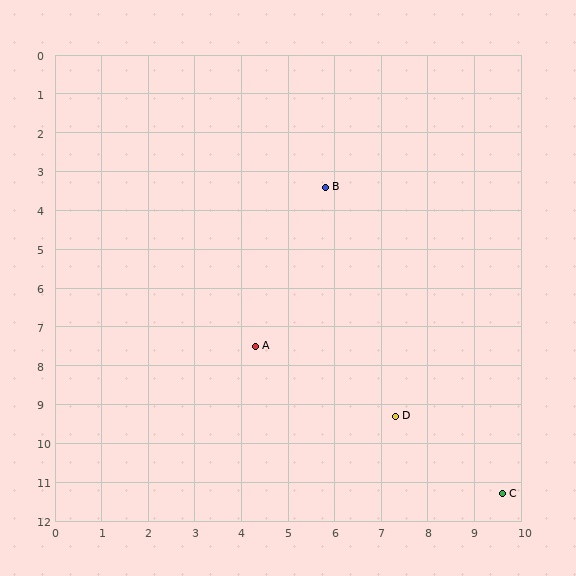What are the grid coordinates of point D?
Point D is at approximately (7.3, 9.3).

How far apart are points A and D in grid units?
Points A and D are about 3.5 grid units apart.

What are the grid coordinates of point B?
Point B is at approximately (5.8, 3.4).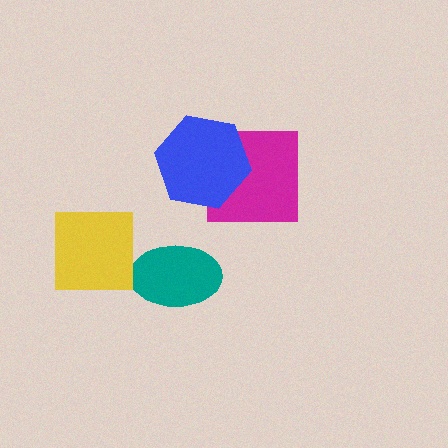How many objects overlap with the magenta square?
1 object overlaps with the magenta square.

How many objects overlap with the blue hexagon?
1 object overlaps with the blue hexagon.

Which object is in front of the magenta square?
The blue hexagon is in front of the magenta square.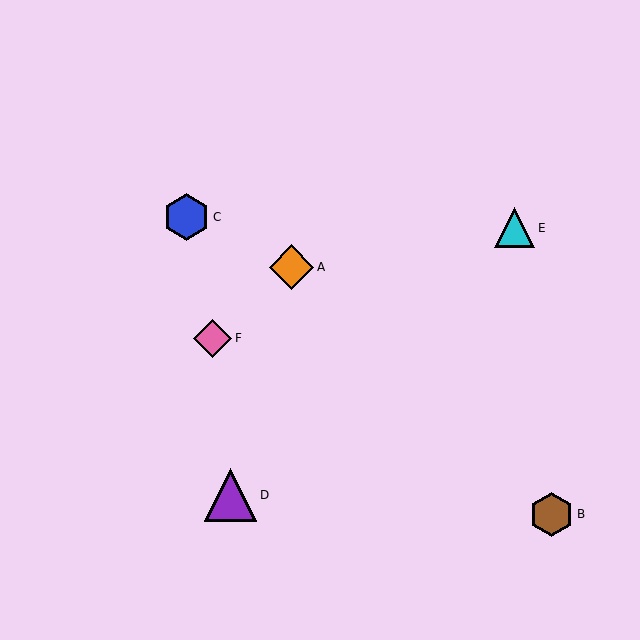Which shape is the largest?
The purple triangle (labeled D) is the largest.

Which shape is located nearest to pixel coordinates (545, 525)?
The brown hexagon (labeled B) at (552, 514) is nearest to that location.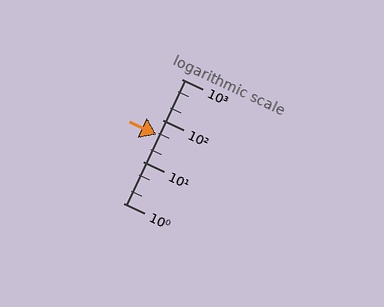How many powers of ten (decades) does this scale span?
The scale spans 3 decades, from 1 to 1000.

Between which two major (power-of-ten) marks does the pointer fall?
The pointer is between 10 and 100.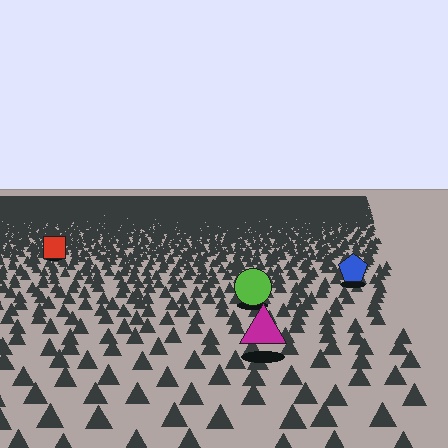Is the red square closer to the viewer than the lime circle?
No. The lime circle is closer — you can tell from the texture gradient: the ground texture is coarser near it.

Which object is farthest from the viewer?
The red square is farthest from the viewer. It appears smaller and the ground texture around it is denser.